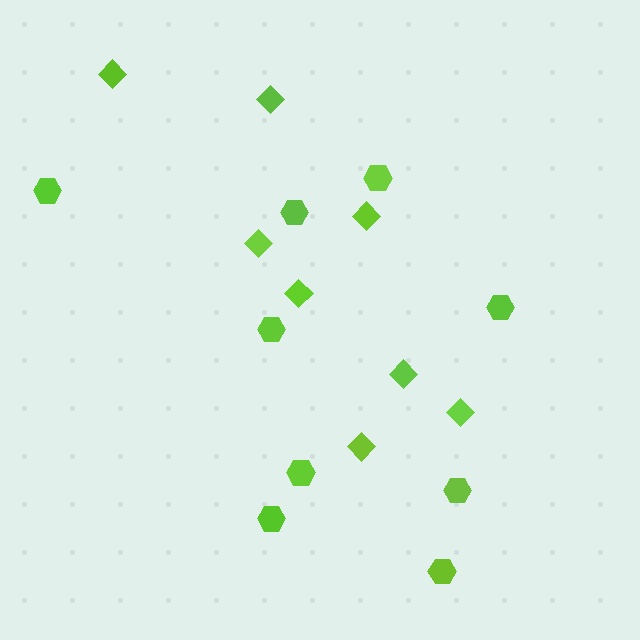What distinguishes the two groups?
There are 2 groups: one group of diamonds (8) and one group of hexagons (9).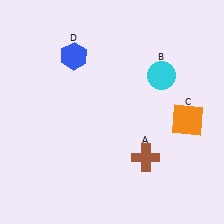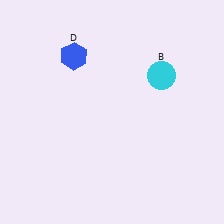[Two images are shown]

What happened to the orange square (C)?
The orange square (C) was removed in Image 2. It was in the bottom-right area of Image 1.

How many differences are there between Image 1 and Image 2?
There are 2 differences between the two images.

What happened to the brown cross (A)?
The brown cross (A) was removed in Image 2. It was in the bottom-right area of Image 1.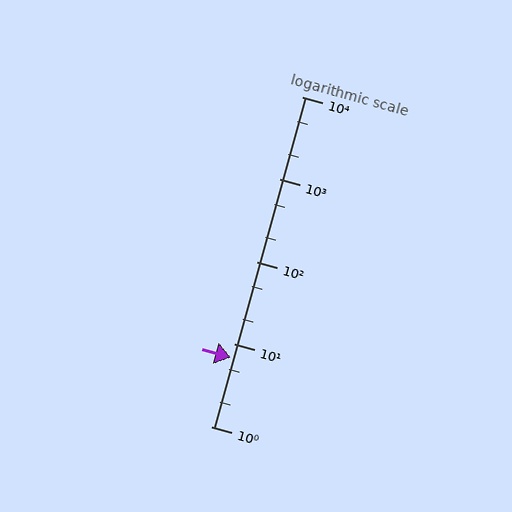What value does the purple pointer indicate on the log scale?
The pointer indicates approximately 6.9.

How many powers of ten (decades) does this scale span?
The scale spans 4 decades, from 1 to 10000.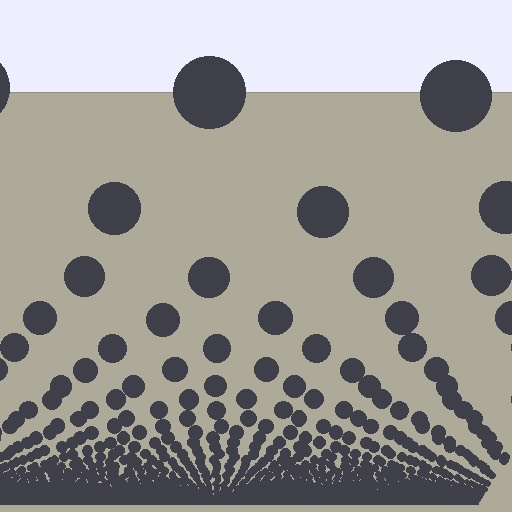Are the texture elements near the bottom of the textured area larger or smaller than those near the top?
Smaller. The gradient is inverted — elements near the bottom are smaller and denser.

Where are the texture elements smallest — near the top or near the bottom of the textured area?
Near the bottom.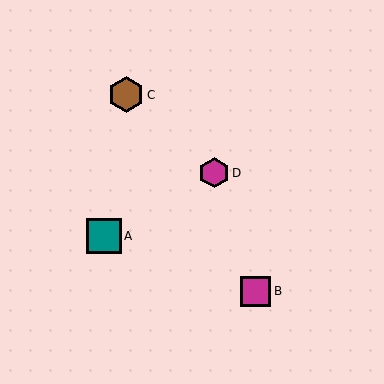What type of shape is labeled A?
Shape A is a teal square.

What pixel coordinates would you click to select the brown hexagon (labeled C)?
Click at (126, 95) to select the brown hexagon C.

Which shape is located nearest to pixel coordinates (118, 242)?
The teal square (labeled A) at (104, 236) is nearest to that location.